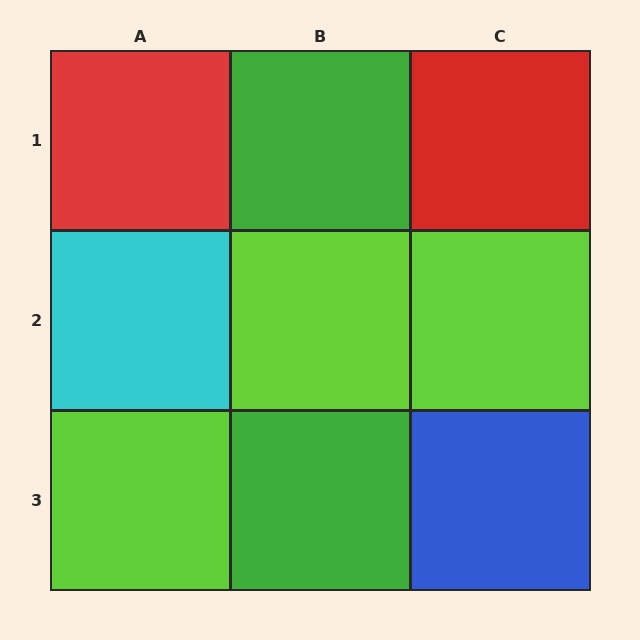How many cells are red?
2 cells are red.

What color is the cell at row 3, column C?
Blue.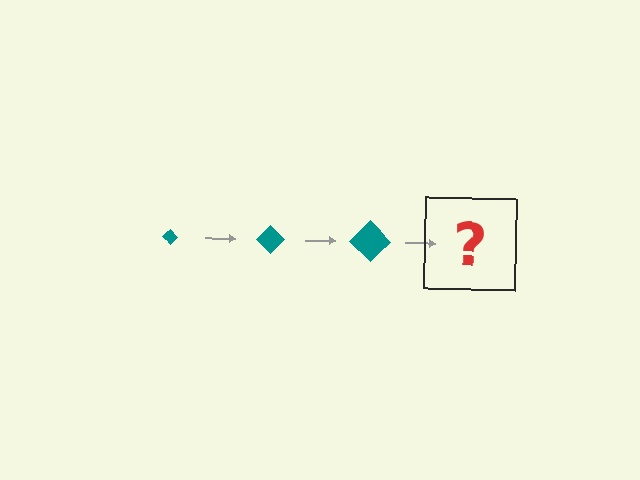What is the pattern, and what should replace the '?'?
The pattern is that the diamond gets progressively larger each step. The '?' should be a teal diamond, larger than the previous one.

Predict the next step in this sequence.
The next step is a teal diamond, larger than the previous one.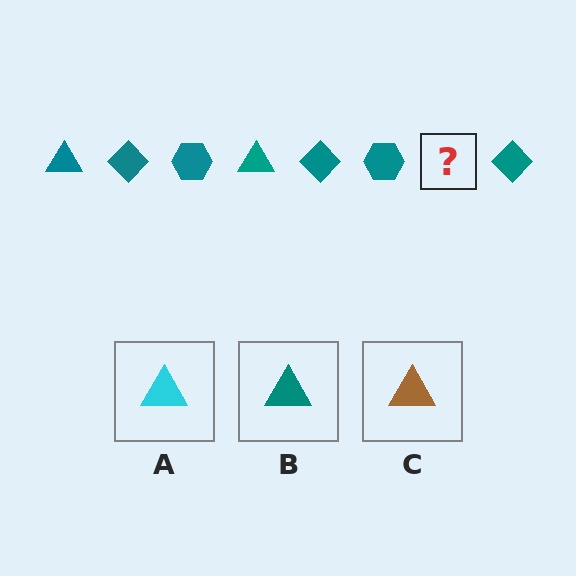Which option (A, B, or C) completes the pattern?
B.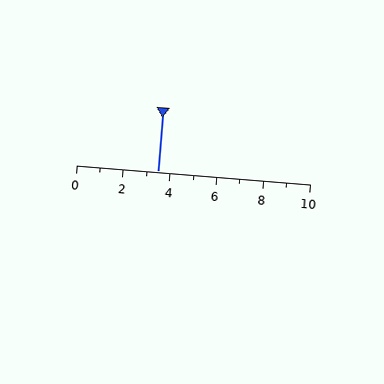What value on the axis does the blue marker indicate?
The marker indicates approximately 3.5.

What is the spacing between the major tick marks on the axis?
The major ticks are spaced 2 apart.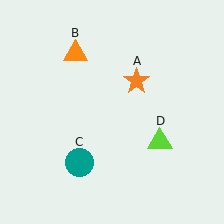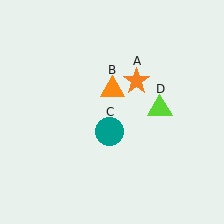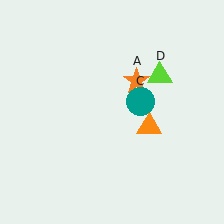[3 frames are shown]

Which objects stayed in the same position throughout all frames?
Orange star (object A) remained stationary.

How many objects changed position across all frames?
3 objects changed position: orange triangle (object B), teal circle (object C), lime triangle (object D).